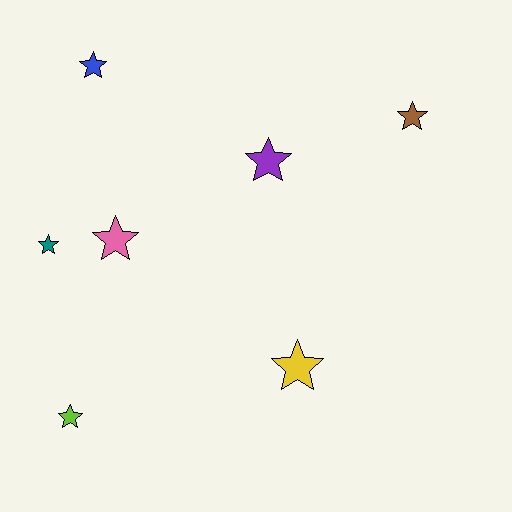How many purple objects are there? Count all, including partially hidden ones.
There is 1 purple object.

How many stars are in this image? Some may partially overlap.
There are 7 stars.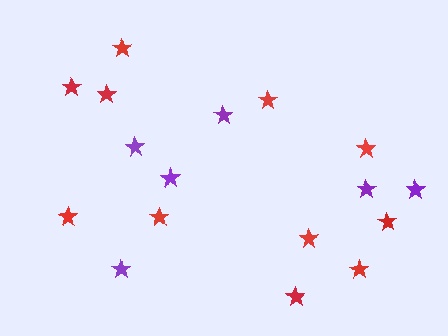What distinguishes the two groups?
There are 2 groups: one group of purple stars (6) and one group of red stars (11).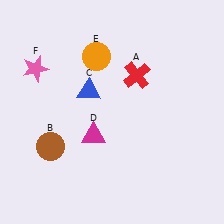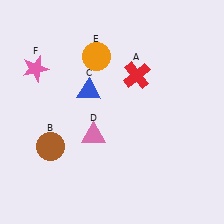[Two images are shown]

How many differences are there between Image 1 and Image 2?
There is 1 difference between the two images.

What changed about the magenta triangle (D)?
In Image 1, D is magenta. In Image 2, it changed to pink.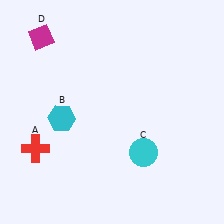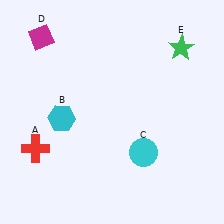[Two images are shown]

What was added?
A green star (E) was added in Image 2.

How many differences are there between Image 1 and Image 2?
There is 1 difference between the two images.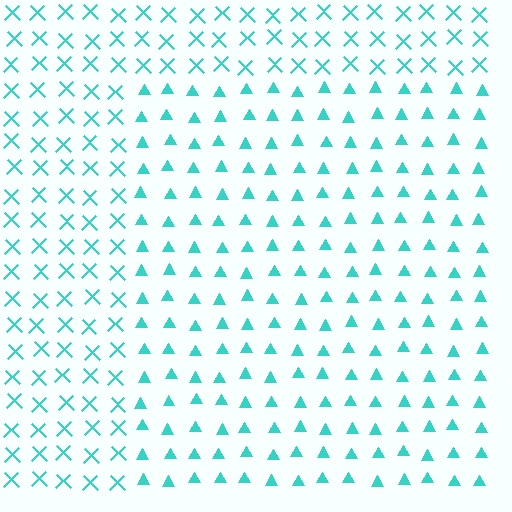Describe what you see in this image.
The image is filled with small cyan elements arranged in a uniform grid. A rectangle-shaped region contains triangles, while the surrounding area contains X marks. The boundary is defined purely by the change in element shape.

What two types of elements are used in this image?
The image uses triangles inside the rectangle region and X marks outside it.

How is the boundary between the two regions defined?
The boundary is defined by a change in element shape: triangles inside vs. X marks outside. All elements share the same color and spacing.